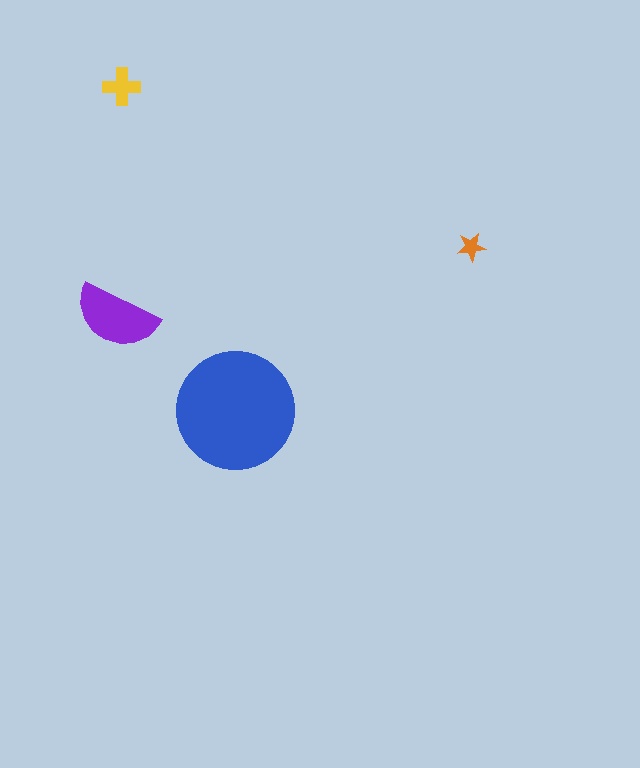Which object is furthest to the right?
The orange star is rightmost.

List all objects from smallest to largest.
The orange star, the yellow cross, the purple semicircle, the blue circle.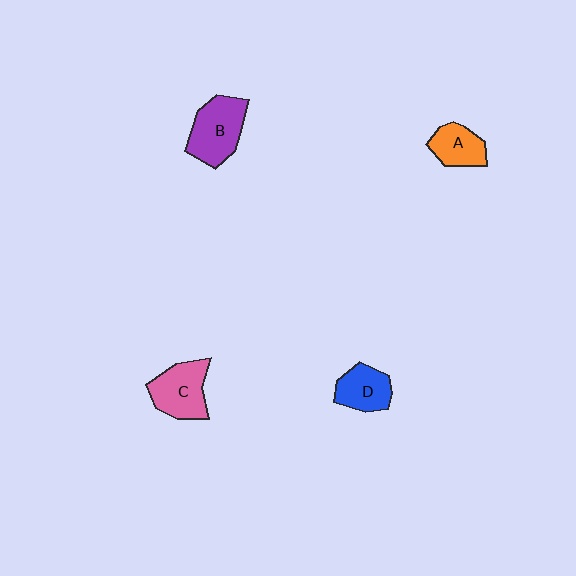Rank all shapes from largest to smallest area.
From largest to smallest: B (purple), C (pink), D (blue), A (orange).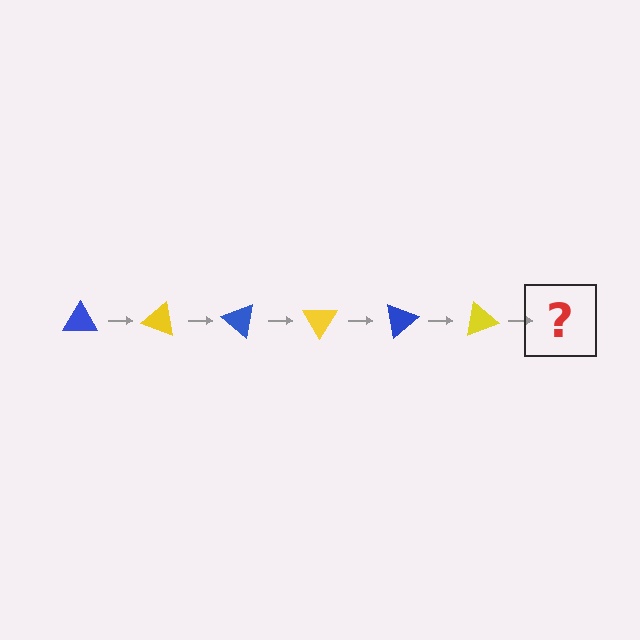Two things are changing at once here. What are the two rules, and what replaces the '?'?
The two rules are that it rotates 20 degrees each step and the color cycles through blue and yellow. The '?' should be a blue triangle, rotated 120 degrees from the start.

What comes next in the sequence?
The next element should be a blue triangle, rotated 120 degrees from the start.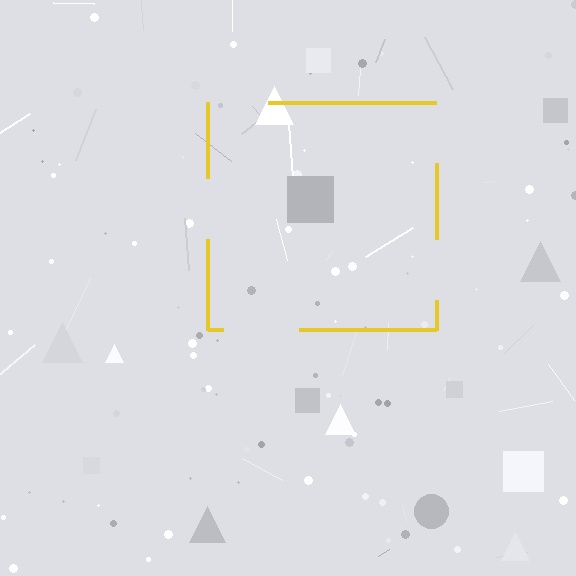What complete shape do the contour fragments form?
The contour fragments form a square.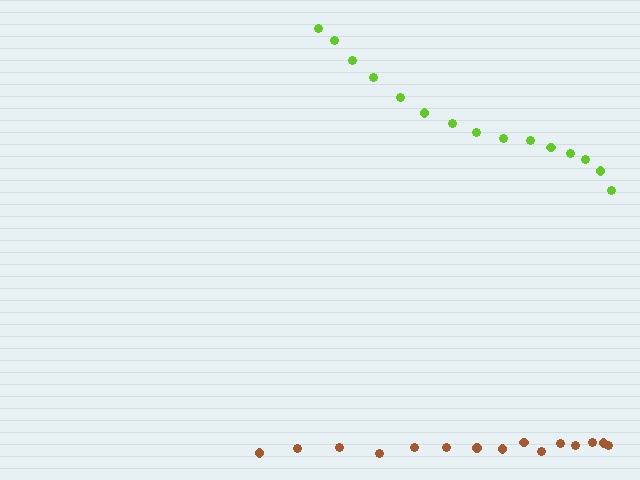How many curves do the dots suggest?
There are 2 distinct paths.